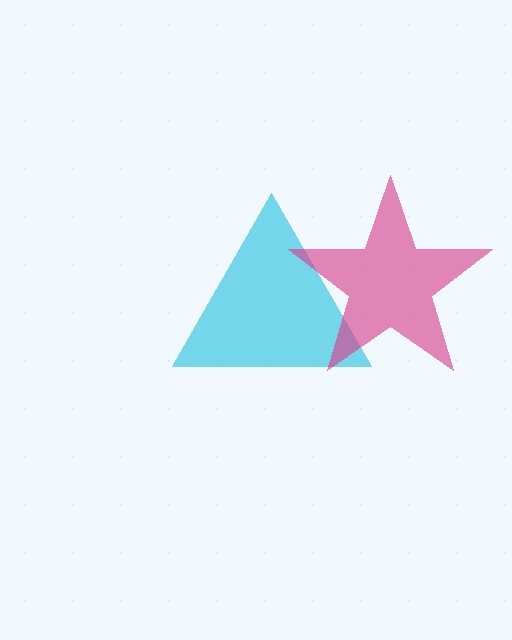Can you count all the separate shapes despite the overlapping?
Yes, there are 2 separate shapes.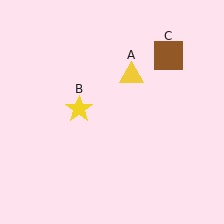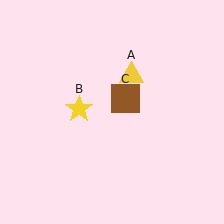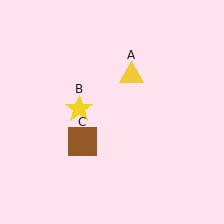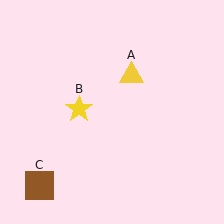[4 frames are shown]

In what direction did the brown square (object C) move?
The brown square (object C) moved down and to the left.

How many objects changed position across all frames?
1 object changed position: brown square (object C).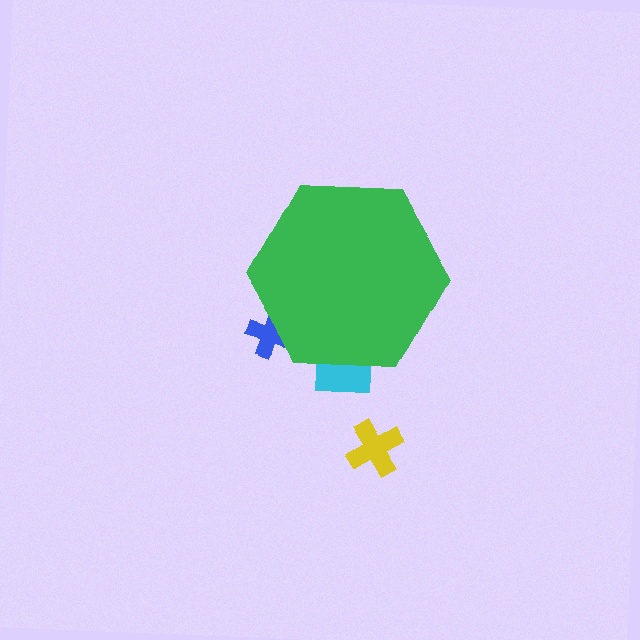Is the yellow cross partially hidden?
No, the yellow cross is fully visible.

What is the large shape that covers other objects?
A green hexagon.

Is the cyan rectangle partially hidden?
Yes, the cyan rectangle is partially hidden behind the green hexagon.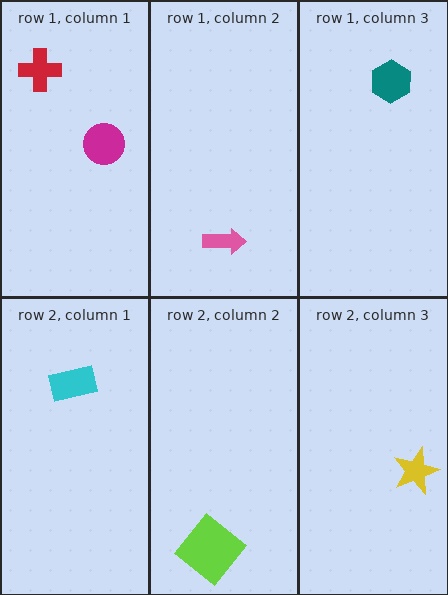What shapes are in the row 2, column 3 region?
The yellow star.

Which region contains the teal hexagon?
The row 1, column 3 region.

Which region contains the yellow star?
The row 2, column 3 region.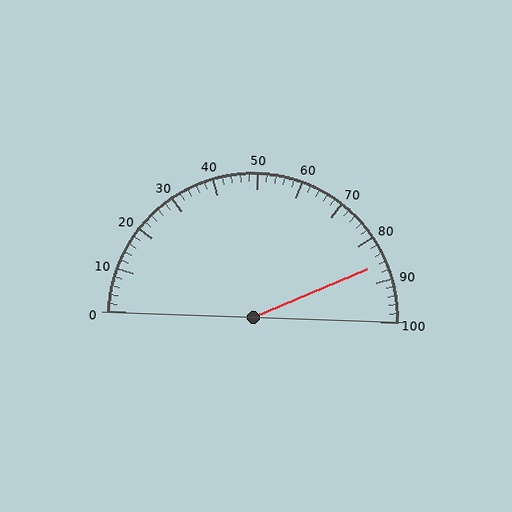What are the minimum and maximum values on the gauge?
The gauge ranges from 0 to 100.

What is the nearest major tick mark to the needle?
The nearest major tick mark is 90.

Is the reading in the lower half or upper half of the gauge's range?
The reading is in the upper half of the range (0 to 100).